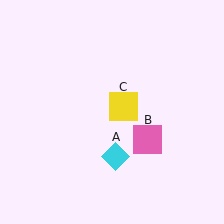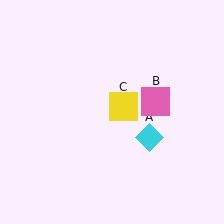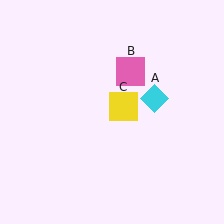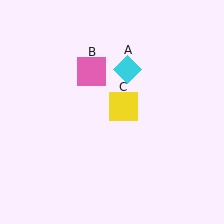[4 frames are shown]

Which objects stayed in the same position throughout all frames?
Yellow square (object C) remained stationary.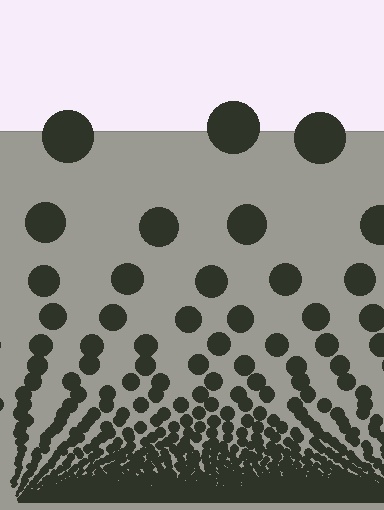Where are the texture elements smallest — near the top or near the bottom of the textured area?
Near the bottom.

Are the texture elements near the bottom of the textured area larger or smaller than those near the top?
Smaller. The gradient is inverted — elements near the bottom are smaller and denser.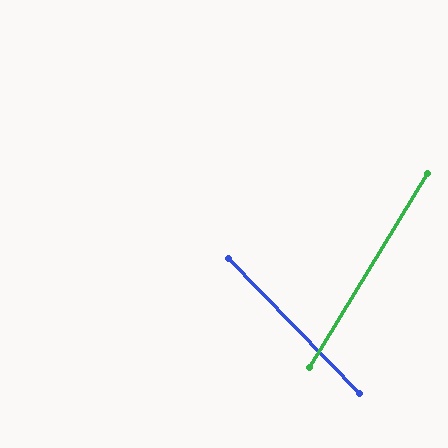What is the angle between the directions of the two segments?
Approximately 75 degrees.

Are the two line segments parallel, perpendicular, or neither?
Neither parallel nor perpendicular — they differ by about 75°.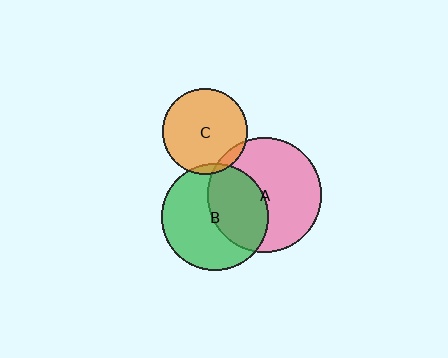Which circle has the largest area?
Circle A (pink).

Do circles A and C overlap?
Yes.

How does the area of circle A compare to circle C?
Approximately 1.8 times.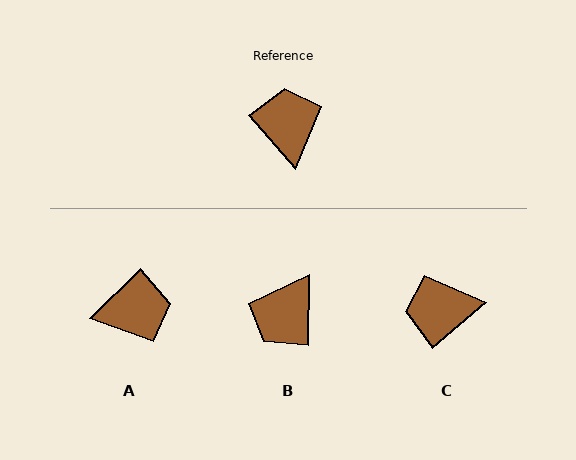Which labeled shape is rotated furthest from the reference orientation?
B, about 138 degrees away.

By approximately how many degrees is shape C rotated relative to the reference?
Approximately 89 degrees counter-clockwise.